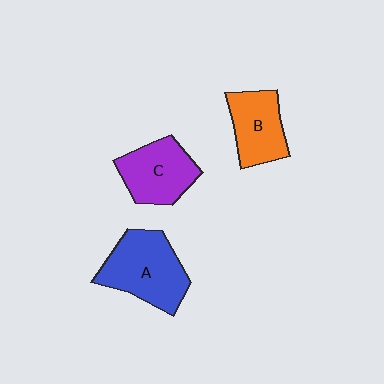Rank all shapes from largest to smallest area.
From largest to smallest: A (blue), C (purple), B (orange).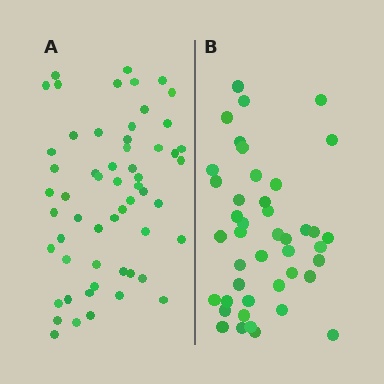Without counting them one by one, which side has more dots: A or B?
Region A (the left region) has more dots.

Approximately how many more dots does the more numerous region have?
Region A has approximately 15 more dots than region B.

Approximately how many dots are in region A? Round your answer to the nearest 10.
About 60 dots. (The exact count is 57, which rounds to 60.)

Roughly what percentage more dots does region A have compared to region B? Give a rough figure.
About 35% more.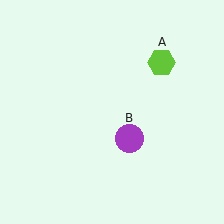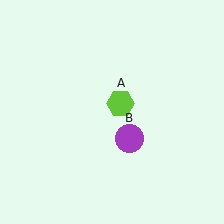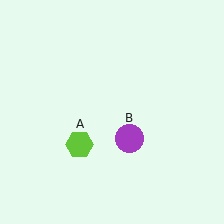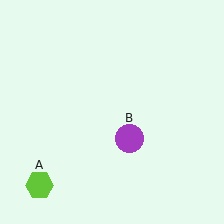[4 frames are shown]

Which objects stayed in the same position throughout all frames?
Purple circle (object B) remained stationary.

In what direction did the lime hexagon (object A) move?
The lime hexagon (object A) moved down and to the left.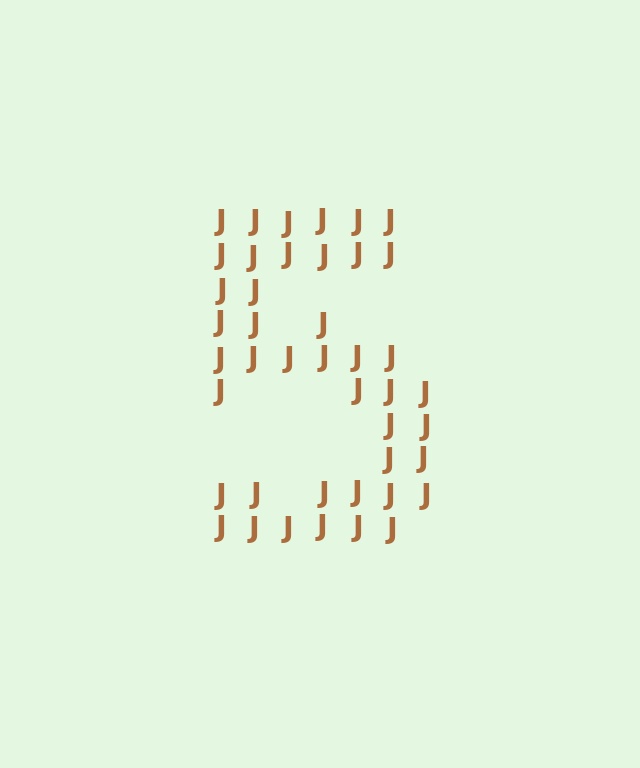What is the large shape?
The large shape is the digit 5.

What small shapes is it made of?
It is made of small letter J's.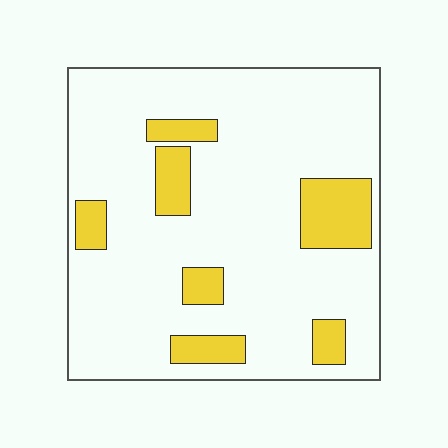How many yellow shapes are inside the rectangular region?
7.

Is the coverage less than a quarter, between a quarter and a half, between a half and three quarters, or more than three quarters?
Less than a quarter.